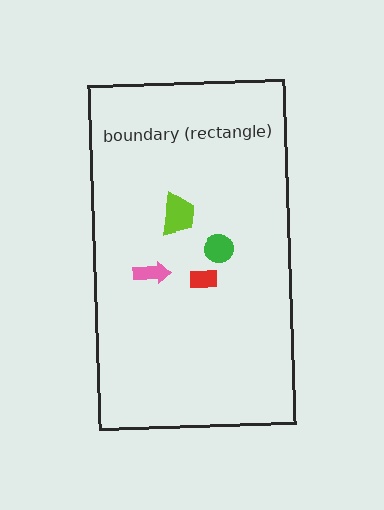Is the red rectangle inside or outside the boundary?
Inside.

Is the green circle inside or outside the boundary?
Inside.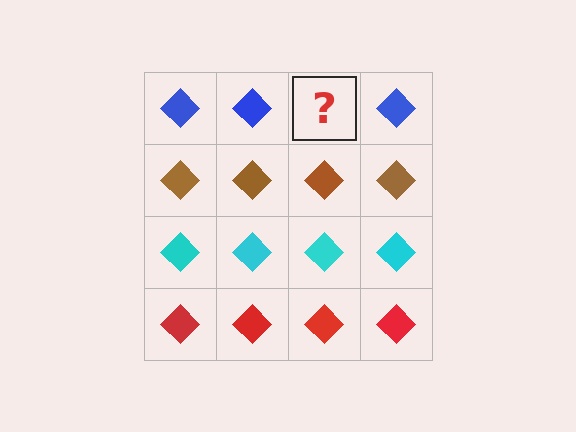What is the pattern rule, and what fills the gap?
The rule is that each row has a consistent color. The gap should be filled with a blue diamond.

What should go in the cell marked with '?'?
The missing cell should contain a blue diamond.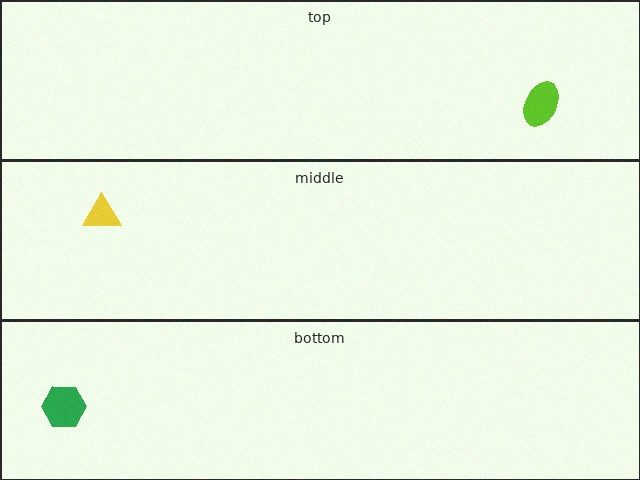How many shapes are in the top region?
1.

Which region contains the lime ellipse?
The top region.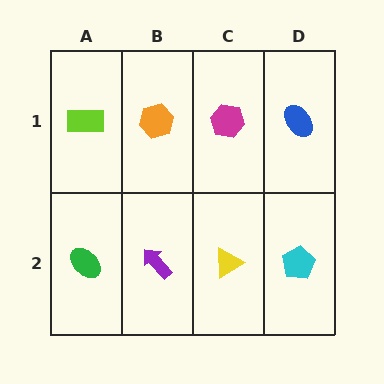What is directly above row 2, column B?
An orange hexagon.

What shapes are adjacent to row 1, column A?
A green ellipse (row 2, column A), an orange hexagon (row 1, column B).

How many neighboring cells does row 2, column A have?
2.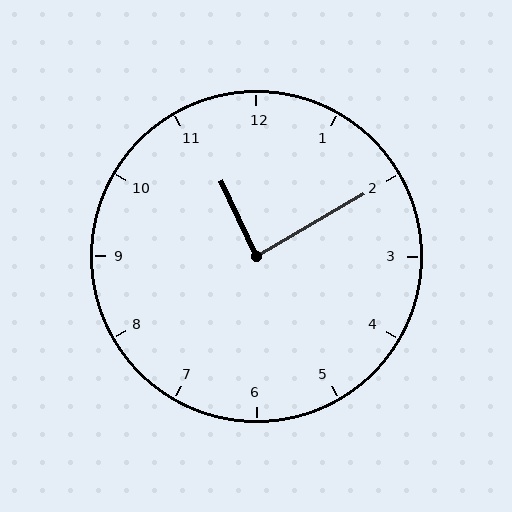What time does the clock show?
11:10.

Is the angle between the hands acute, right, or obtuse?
It is right.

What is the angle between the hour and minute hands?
Approximately 85 degrees.